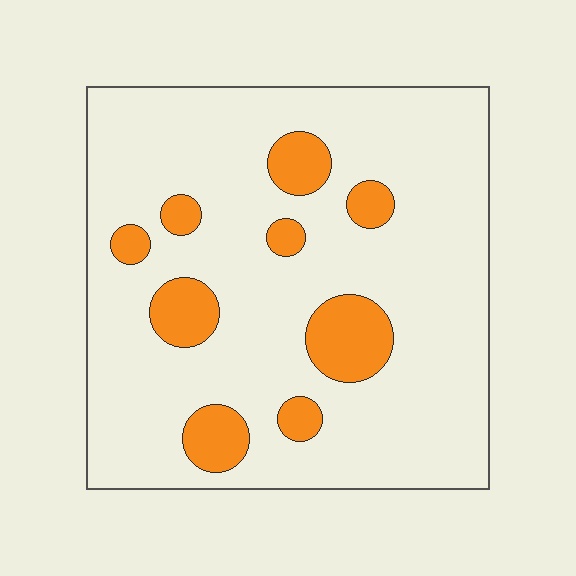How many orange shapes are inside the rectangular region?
9.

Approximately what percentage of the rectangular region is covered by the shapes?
Approximately 15%.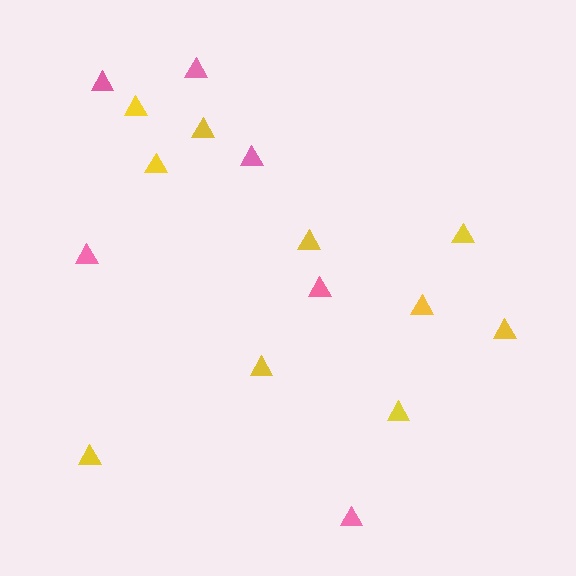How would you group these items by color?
There are 2 groups: one group of pink triangles (6) and one group of yellow triangles (10).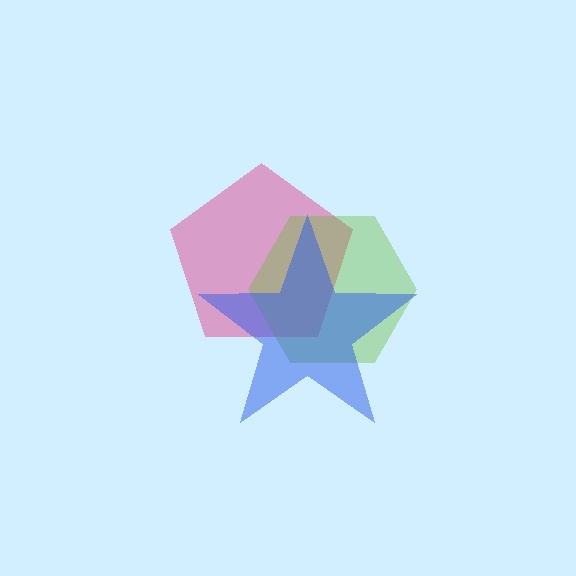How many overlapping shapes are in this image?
There are 3 overlapping shapes in the image.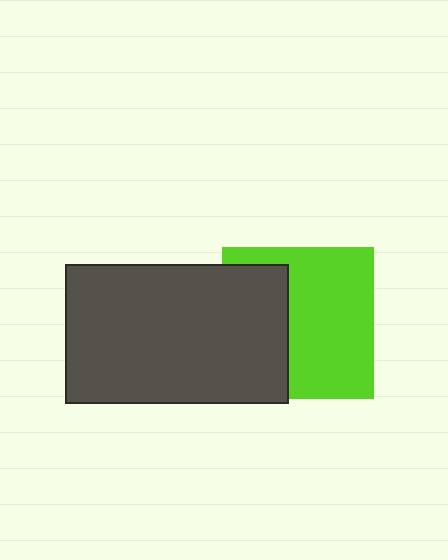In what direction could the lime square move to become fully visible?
The lime square could move right. That would shift it out from behind the dark gray rectangle entirely.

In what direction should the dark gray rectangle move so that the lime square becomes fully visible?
The dark gray rectangle should move left. That is the shortest direction to clear the overlap and leave the lime square fully visible.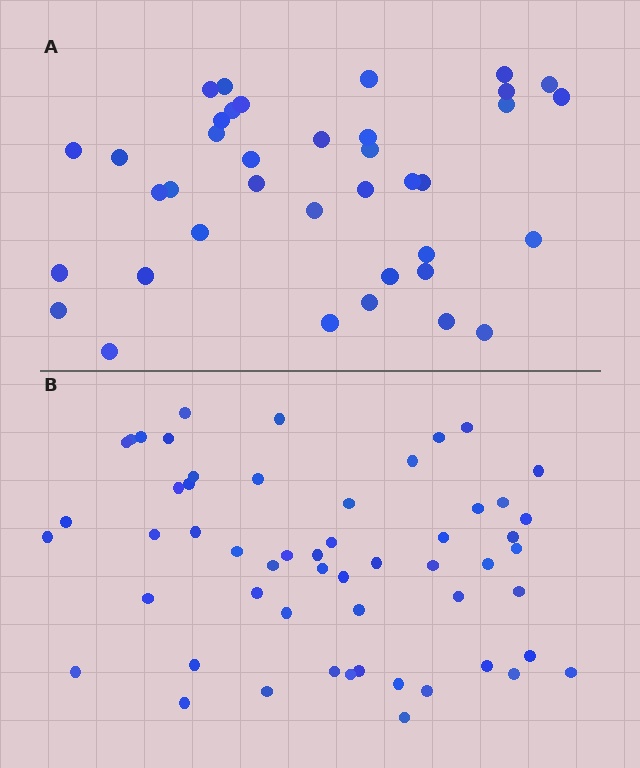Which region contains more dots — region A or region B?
Region B (the bottom region) has more dots.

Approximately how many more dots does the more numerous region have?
Region B has approximately 15 more dots than region A.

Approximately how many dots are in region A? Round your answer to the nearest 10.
About 40 dots. (The exact count is 38, which rounds to 40.)